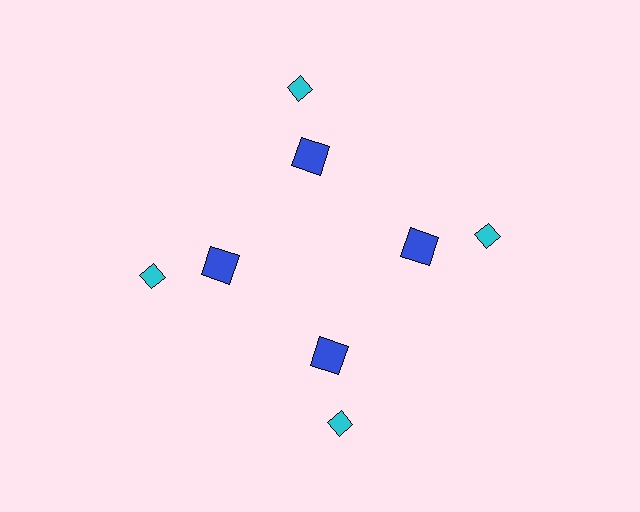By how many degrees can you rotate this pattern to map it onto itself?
The pattern maps onto itself every 90 degrees of rotation.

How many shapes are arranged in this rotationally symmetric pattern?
There are 8 shapes, arranged in 4 groups of 2.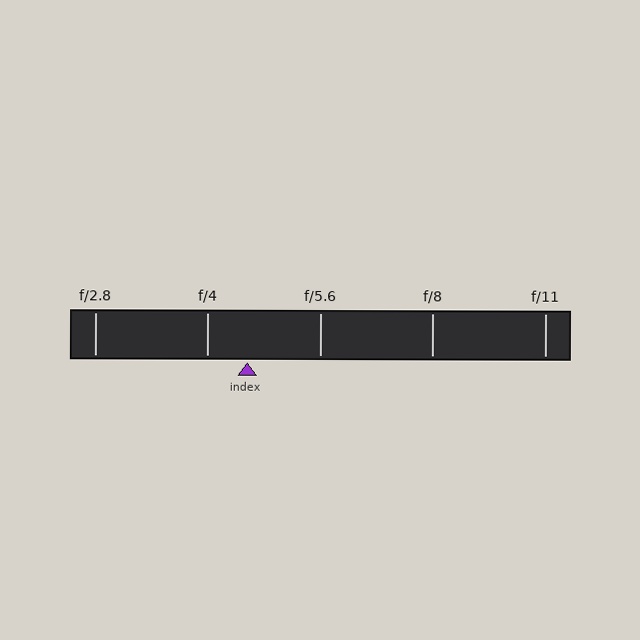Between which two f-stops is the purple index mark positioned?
The index mark is between f/4 and f/5.6.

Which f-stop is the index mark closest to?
The index mark is closest to f/4.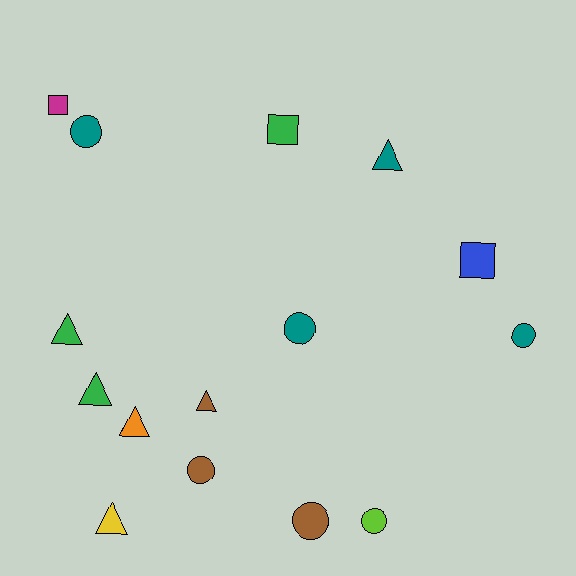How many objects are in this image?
There are 15 objects.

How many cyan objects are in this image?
There are no cyan objects.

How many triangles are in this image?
There are 6 triangles.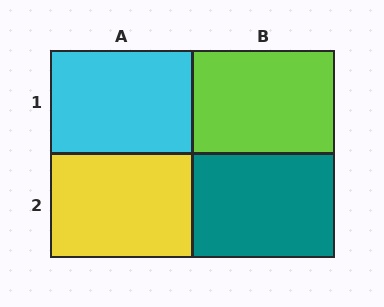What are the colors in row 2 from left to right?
Yellow, teal.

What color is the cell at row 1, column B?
Lime.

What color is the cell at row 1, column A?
Cyan.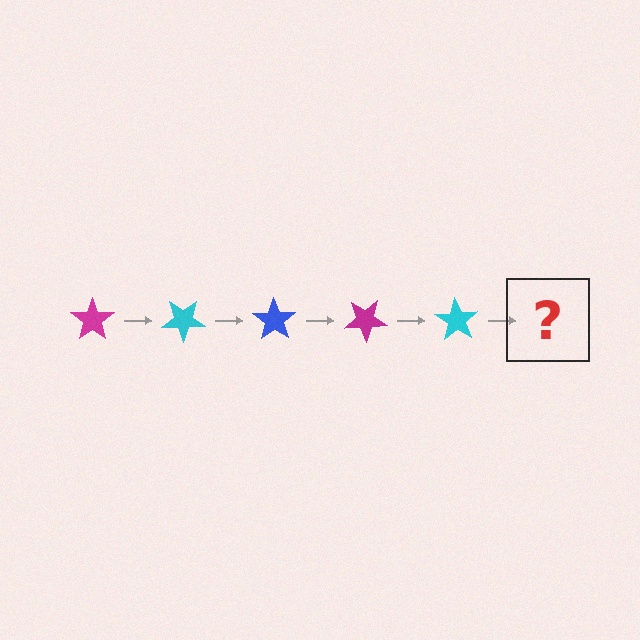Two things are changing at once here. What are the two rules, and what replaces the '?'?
The two rules are that it rotates 35 degrees each step and the color cycles through magenta, cyan, and blue. The '?' should be a blue star, rotated 175 degrees from the start.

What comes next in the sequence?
The next element should be a blue star, rotated 175 degrees from the start.